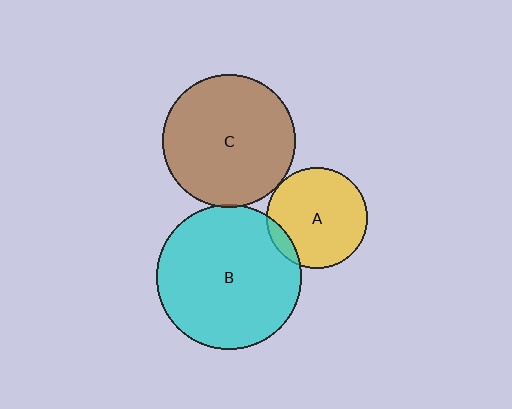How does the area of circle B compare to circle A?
Approximately 2.1 times.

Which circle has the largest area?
Circle B (cyan).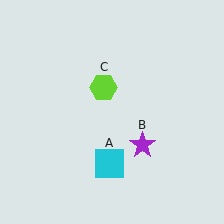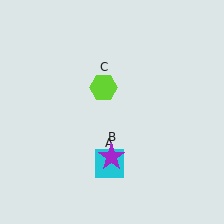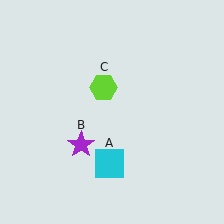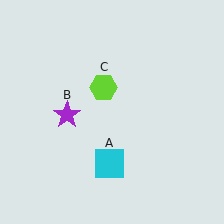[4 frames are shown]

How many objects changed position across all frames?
1 object changed position: purple star (object B).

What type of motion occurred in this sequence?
The purple star (object B) rotated clockwise around the center of the scene.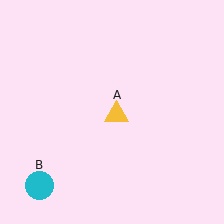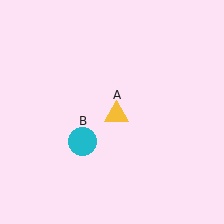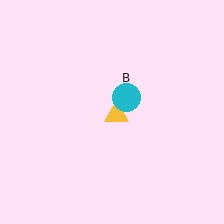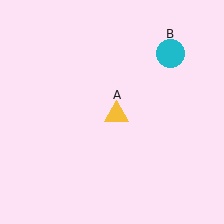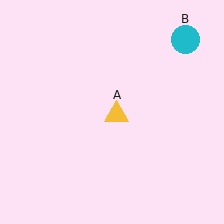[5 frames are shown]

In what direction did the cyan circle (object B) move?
The cyan circle (object B) moved up and to the right.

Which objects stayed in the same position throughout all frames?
Yellow triangle (object A) remained stationary.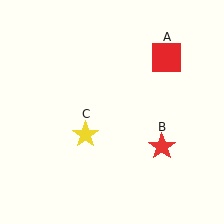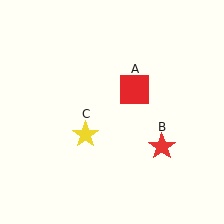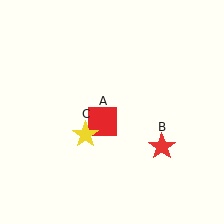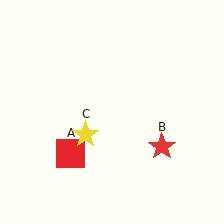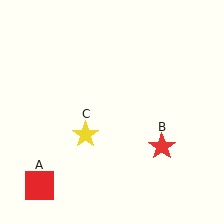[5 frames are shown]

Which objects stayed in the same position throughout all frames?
Red star (object B) and yellow star (object C) remained stationary.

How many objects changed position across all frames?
1 object changed position: red square (object A).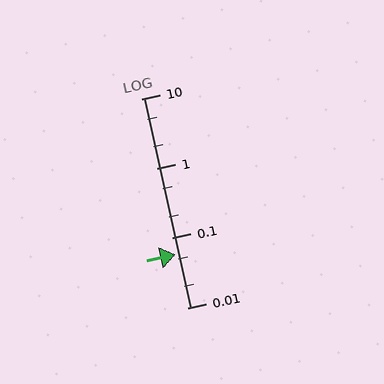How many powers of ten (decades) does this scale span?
The scale spans 3 decades, from 0.01 to 10.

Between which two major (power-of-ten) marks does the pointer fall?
The pointer is between 0.01 and 0.1.